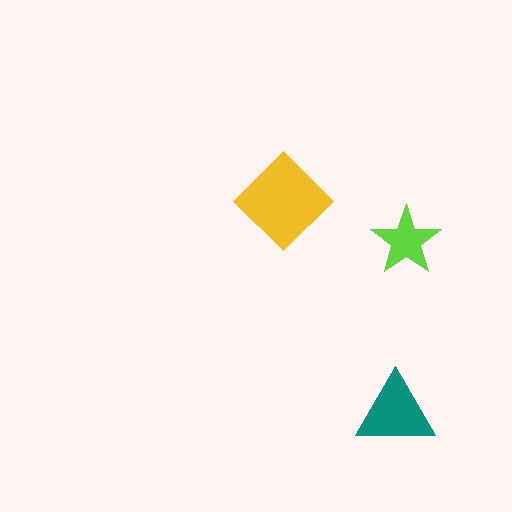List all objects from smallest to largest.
The lime star, the teal triangle, the yellow diamond.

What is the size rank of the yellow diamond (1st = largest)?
1st.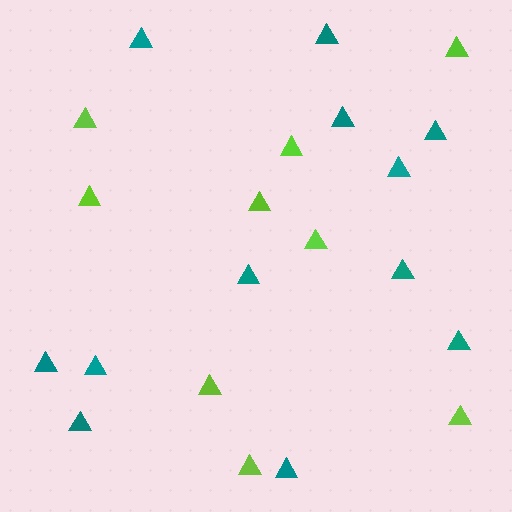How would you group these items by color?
There are 2 groups: one group of lime triangles (9) and one group of teal triangles (12).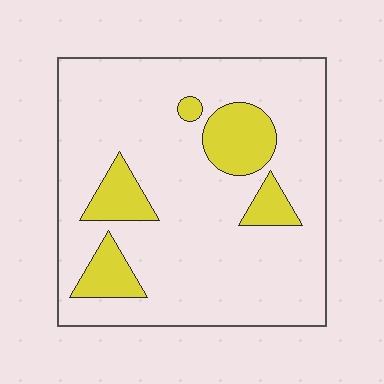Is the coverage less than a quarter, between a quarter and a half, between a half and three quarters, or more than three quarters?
Less than a quarter.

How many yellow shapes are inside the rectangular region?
5.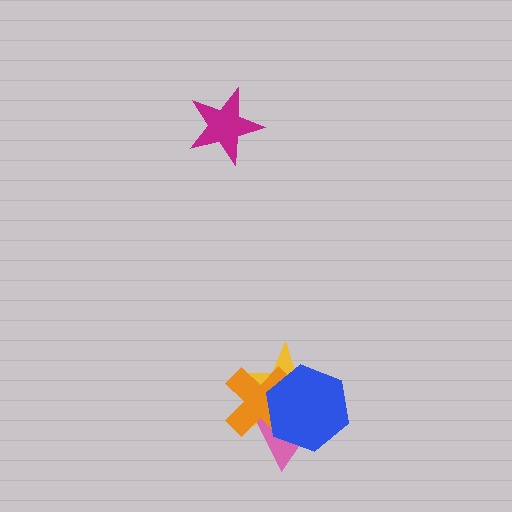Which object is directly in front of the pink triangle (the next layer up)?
The orange cross is directly in front of the pink triangle.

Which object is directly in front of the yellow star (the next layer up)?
The pink triangle is directly in front of the yellow star.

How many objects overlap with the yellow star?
3 objects overlap with the yellow star.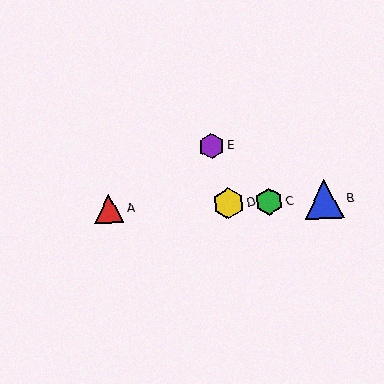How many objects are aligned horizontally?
4 objects (A, B, C, D) are aligned horizontally.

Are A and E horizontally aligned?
No, A is at y≈209 and E is at y≈146.